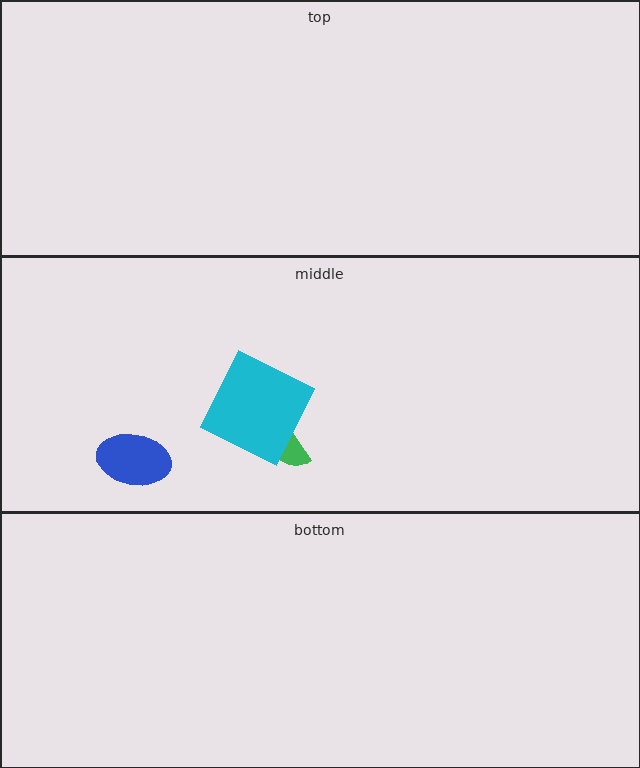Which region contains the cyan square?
The middle region.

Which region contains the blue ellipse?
The middle region.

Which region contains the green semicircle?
The middle region.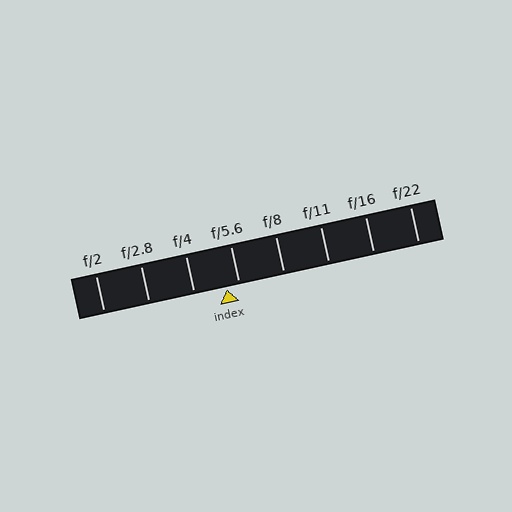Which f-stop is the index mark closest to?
The index mark is closest to f/5.6.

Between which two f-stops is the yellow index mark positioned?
The index mark is between f/4 and f/5.6.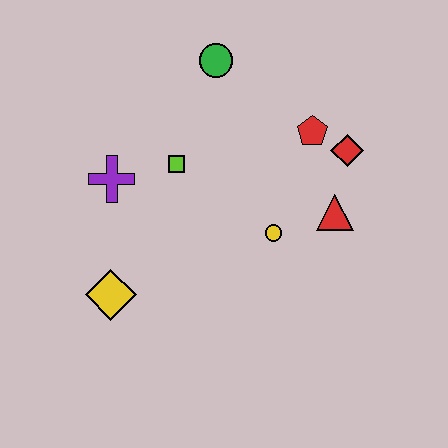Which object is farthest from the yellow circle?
The green circle is farthest from the yellow circle.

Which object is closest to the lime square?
The purple cross is closest to the lime square.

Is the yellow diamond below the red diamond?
Yes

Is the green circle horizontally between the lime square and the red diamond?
Yes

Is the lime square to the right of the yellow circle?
No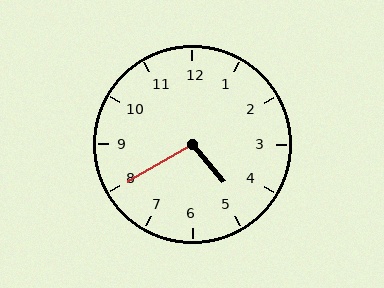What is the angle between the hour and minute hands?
Approximately 100 degrees.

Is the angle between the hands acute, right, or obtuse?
It is obtuse.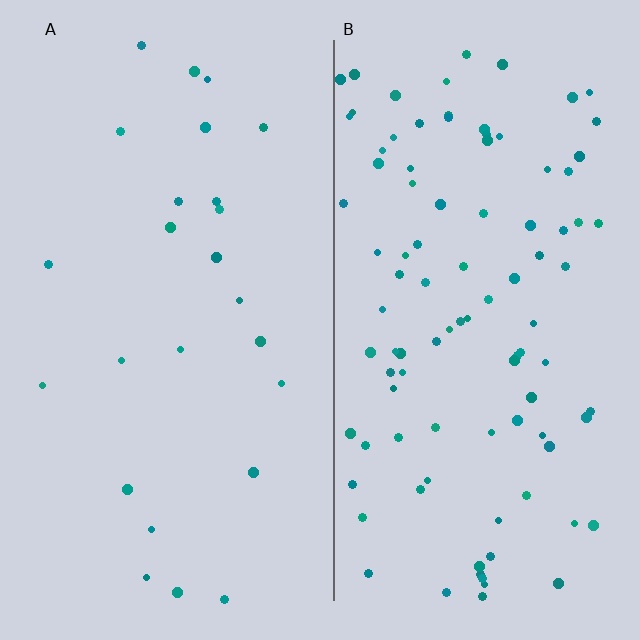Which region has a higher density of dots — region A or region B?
B (the right).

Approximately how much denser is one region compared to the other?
Approximately 4.0× — region B over region A.